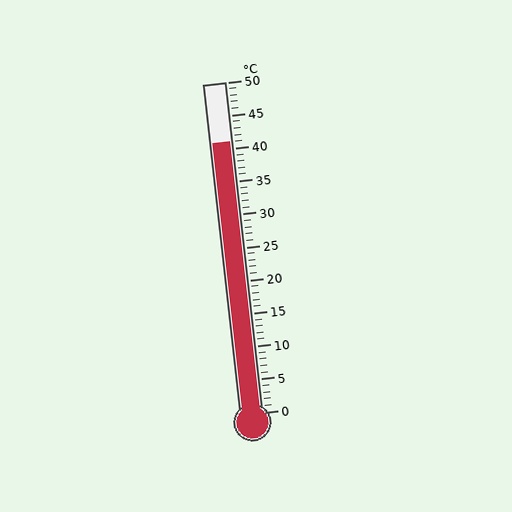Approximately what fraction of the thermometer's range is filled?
The thermometer is filled to approximately 80% of its range.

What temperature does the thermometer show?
The thermometer shows approximately 41°C.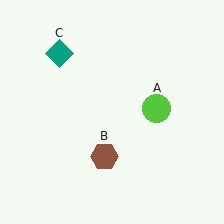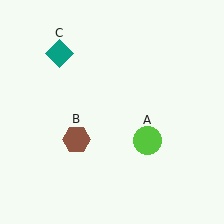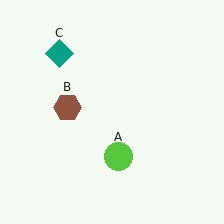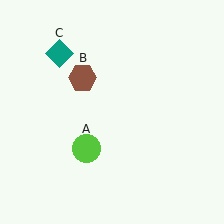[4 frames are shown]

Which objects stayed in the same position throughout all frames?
Teal diamond (object C) remained stationary.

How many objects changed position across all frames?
2 objects changed position: lime circle (object A), brown hexagon (object B).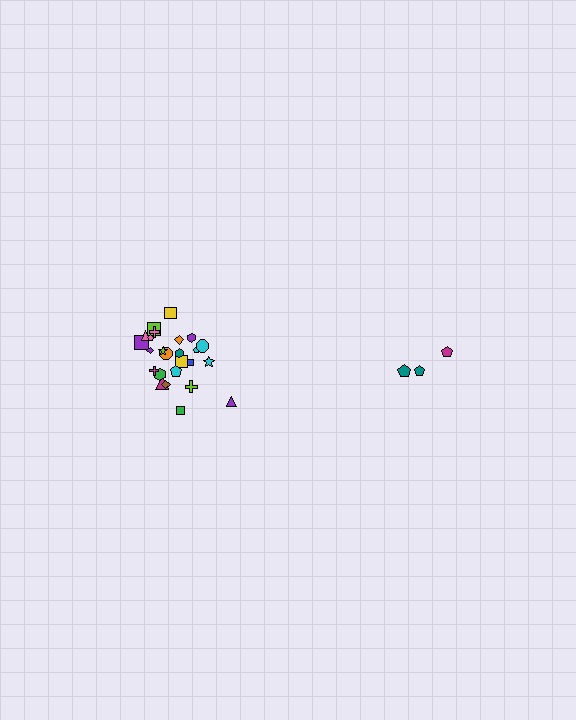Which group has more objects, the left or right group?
The left group.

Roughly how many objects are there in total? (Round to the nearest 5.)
Roughly 30 objects in total.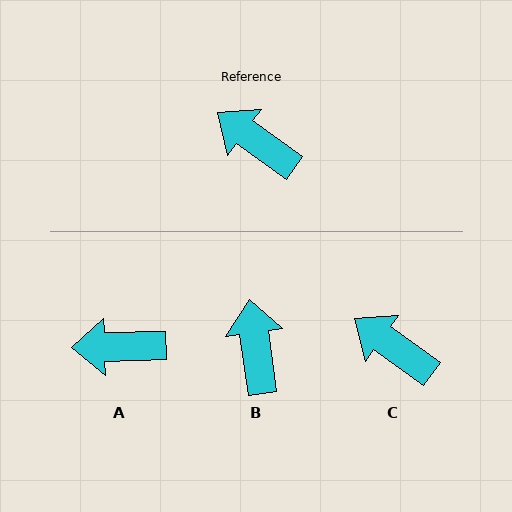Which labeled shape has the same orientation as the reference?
C.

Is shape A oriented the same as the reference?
No, it is off by about 37 degrees.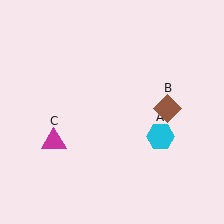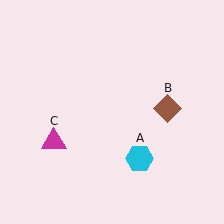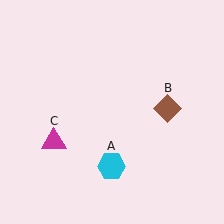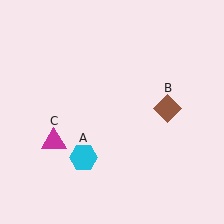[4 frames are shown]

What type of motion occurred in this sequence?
The cyan hexagon (object A) rotated clockwise around the center of the scene.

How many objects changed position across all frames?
1 object changed position: cyan hexagon (object A).